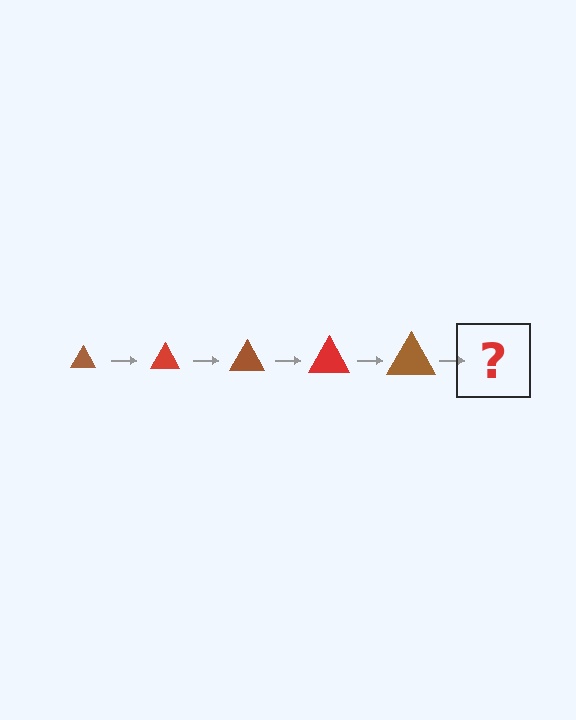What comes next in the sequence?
The next element should be a red triangle, larger than the previous one.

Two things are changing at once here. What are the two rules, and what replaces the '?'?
The two rules are that the triangle grows larger each step and the color cycles through brown and red. The '?' should be a red triangle, larger than the previous one.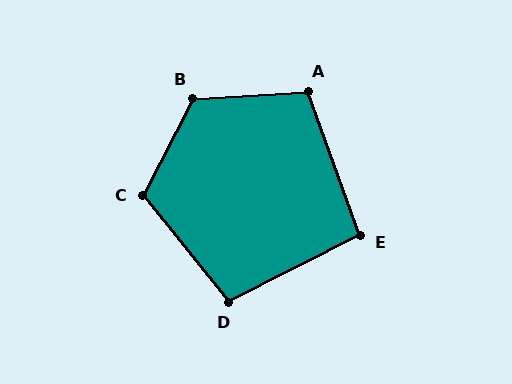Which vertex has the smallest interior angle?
E, at approximately 97 degrees.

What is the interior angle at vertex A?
Approximately 107 degrees (obtuse).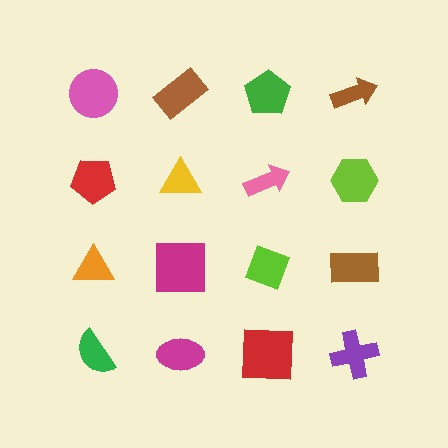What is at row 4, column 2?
A magenta ellipse.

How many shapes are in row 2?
4 shapes.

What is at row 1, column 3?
A green pentagon.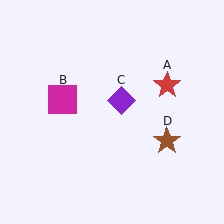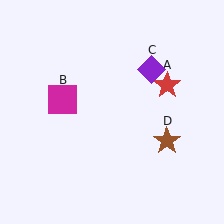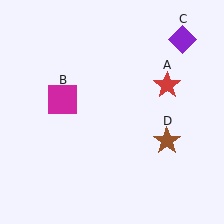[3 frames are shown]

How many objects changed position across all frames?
1 object changed position: purple diamond (object C).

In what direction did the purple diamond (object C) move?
The purple diamond (object C) moved up and to the right.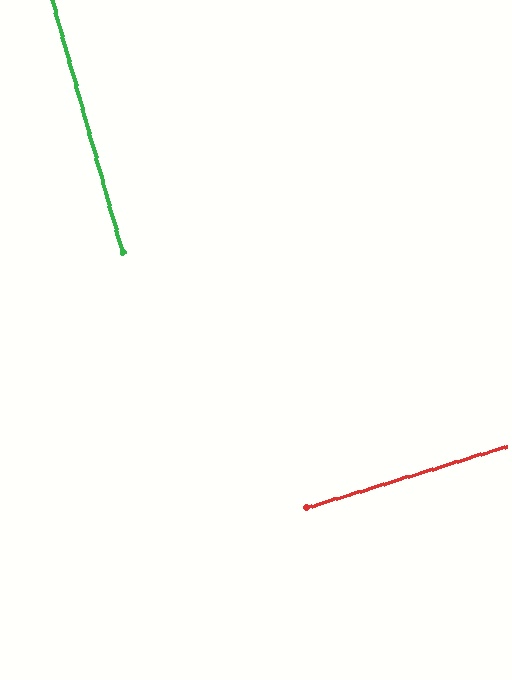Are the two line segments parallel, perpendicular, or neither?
Perpendicular — they meet at approximately 89°.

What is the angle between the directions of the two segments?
Approximately 89 degrees.